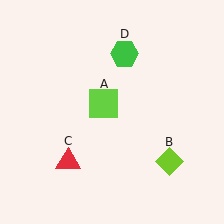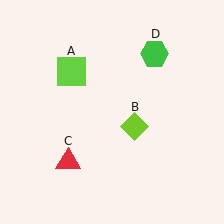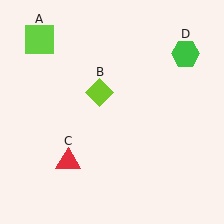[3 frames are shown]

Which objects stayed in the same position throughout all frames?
Red triangle (object C) remained stationary.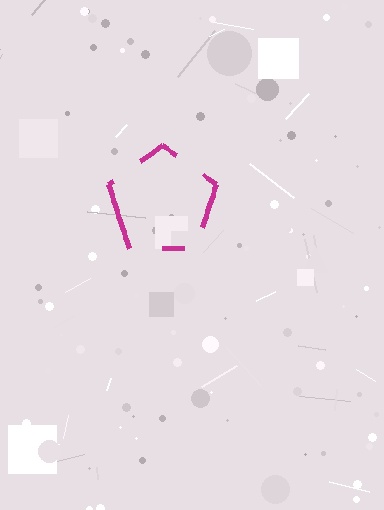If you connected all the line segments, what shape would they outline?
They would outline a pentagon.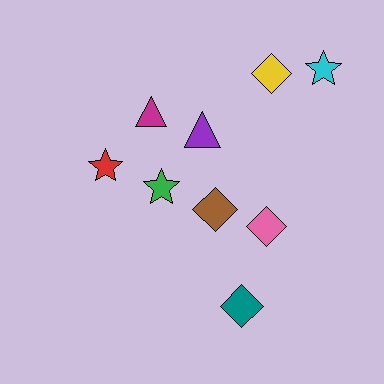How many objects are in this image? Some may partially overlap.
There are 9 objects.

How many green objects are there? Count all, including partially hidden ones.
There is 1 green object.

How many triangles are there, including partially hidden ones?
There are 2 triangles.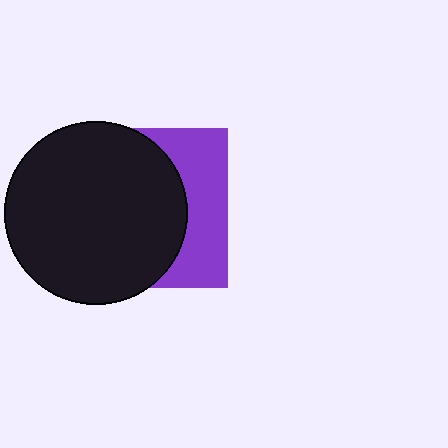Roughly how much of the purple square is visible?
A small part of it is visible (roughly 34%).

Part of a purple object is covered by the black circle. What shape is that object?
It is a square.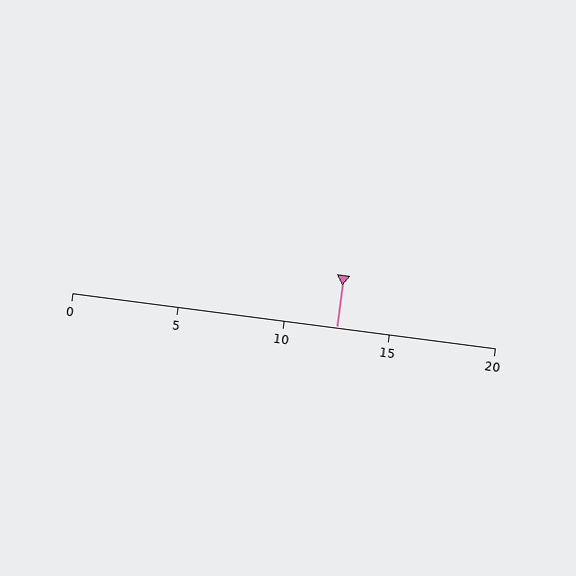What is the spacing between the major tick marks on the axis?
The major ticks are spaced 5 apart.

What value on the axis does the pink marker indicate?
The marker indicates approximately 12.5.